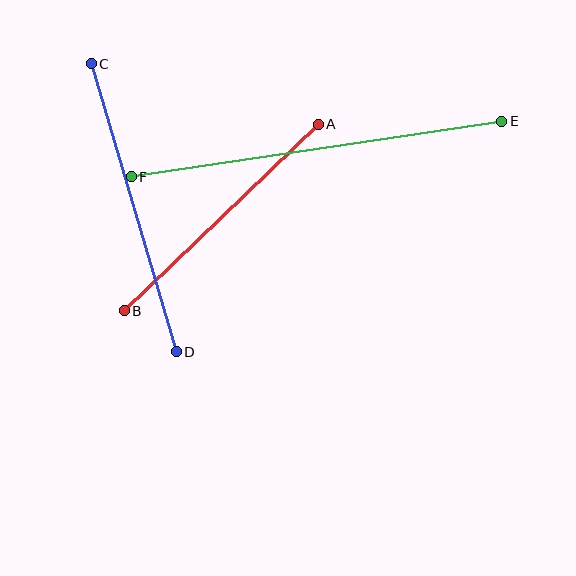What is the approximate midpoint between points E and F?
The midpoint is at approximately (317, 149) pixels.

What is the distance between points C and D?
The distance is approximately 300 pixels.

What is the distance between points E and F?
The distance is approximately 375 pixels.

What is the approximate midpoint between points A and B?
The midpoint is at approximately (221, 217) pixels.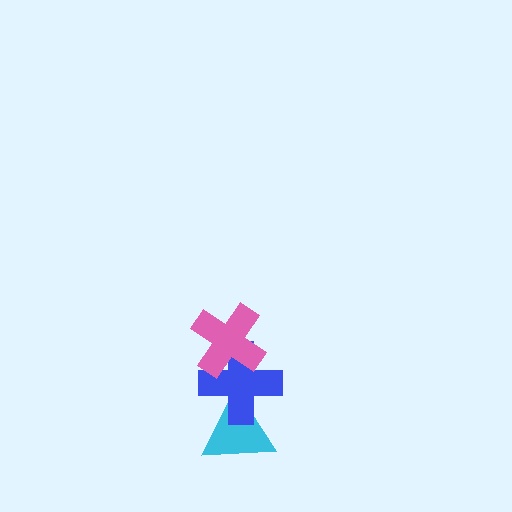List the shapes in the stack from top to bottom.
From top to bottom: the pink cross, the blue cross, the cyan triangle.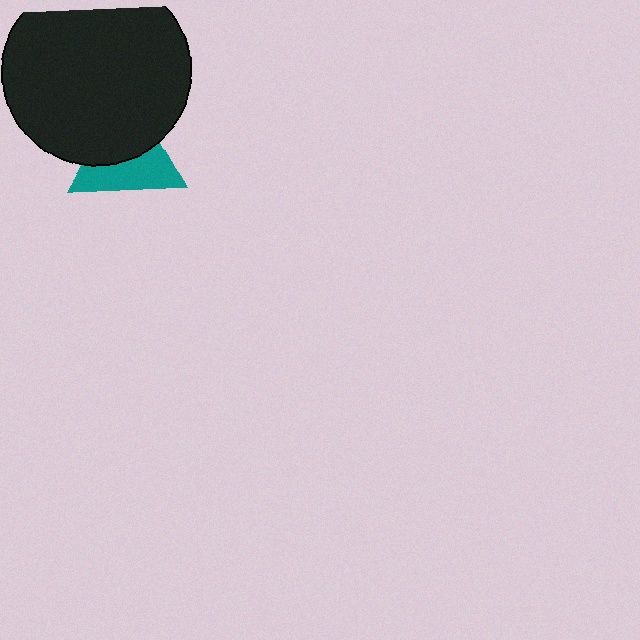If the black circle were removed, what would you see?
You would see the complete teal triangle.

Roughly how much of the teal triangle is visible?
About half of it is visible (roughly 50%).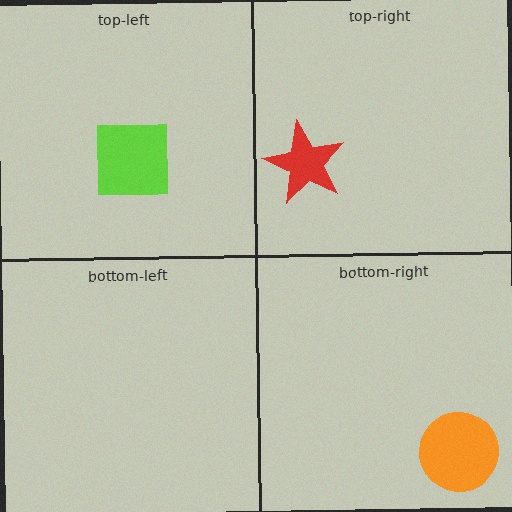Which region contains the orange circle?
The bottom-right region.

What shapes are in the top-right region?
The red star.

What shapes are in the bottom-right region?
The orange circle.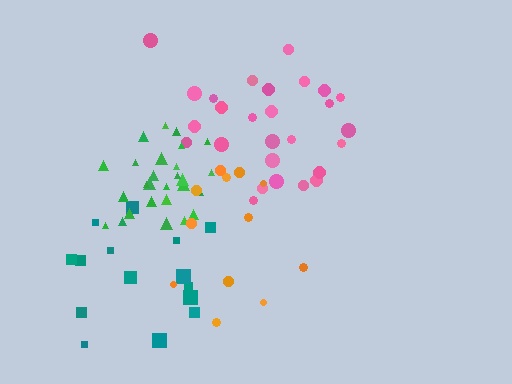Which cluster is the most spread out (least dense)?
Teal.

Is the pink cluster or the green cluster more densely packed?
Green.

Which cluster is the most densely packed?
Green.